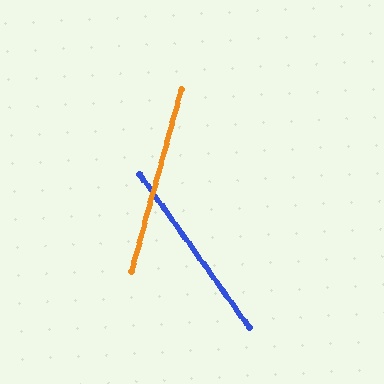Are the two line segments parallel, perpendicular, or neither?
Neither parallel nor perpendicular — they differ by about 51°.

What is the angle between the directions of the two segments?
Approximately 51 degrees.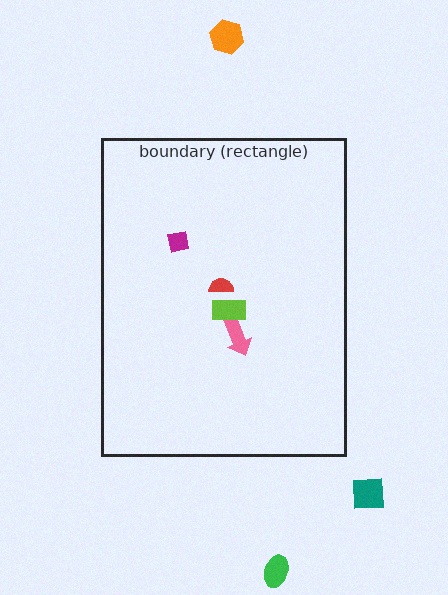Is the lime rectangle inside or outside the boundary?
Inside.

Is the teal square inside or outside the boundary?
Outside.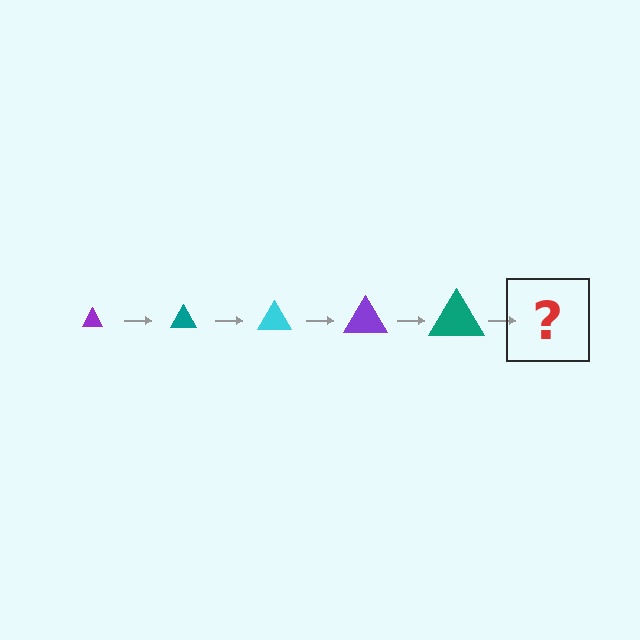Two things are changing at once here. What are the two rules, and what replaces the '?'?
The two rules are that the triangle grows larger each step and the color cycles through purple, teal, and cyan. The '?' should be a cyan triangle, larger than the previous one.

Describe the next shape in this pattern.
It should be a cyan triangle, larger than the previous one.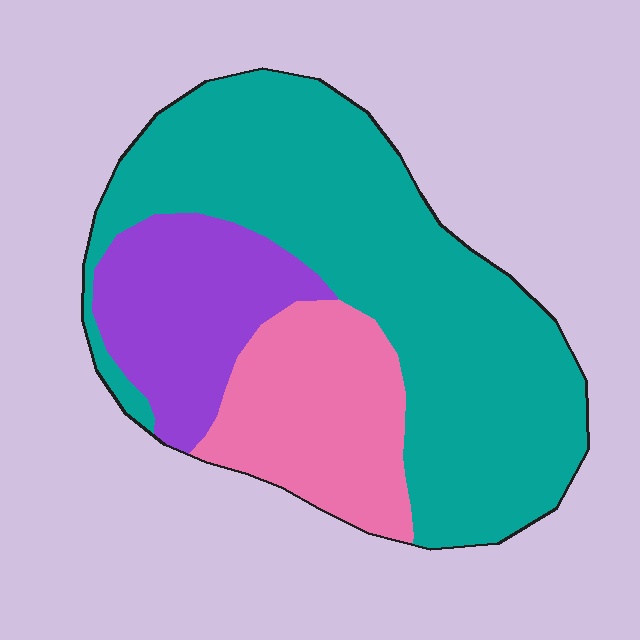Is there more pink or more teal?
Teal.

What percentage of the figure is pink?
Pink takes up about one fifth (1/5) of the figure.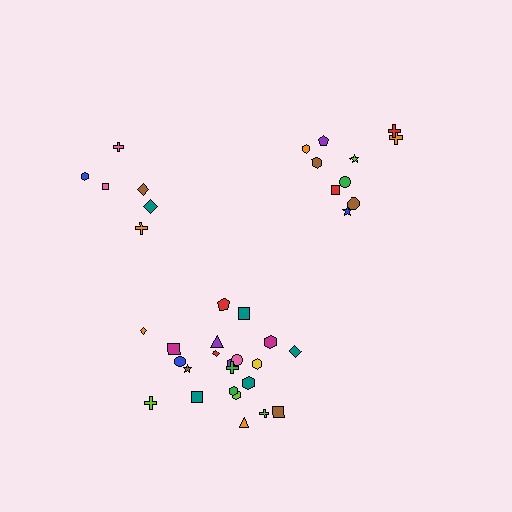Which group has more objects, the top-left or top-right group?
The top-right group.